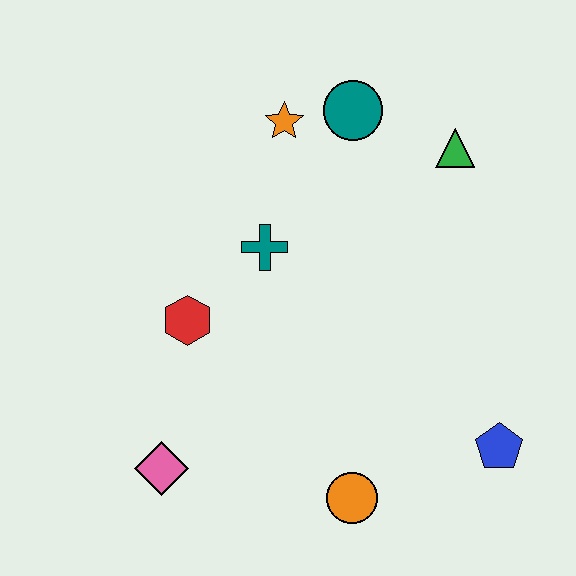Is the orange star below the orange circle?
No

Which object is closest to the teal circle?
The orange star is closest to the teal circle.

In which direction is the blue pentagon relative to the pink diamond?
The blue pentagon is to the right of the pink diamond.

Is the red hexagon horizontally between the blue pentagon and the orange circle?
No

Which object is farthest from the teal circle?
The pink diamond is farthest from the teal circle.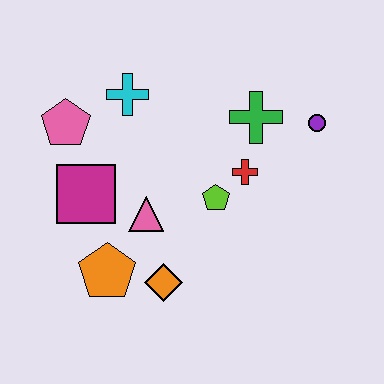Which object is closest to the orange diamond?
The orange pentagon is closest to the orange diamond.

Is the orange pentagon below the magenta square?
Yes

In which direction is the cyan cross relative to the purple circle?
The cyan cross is to the left of the purple circle.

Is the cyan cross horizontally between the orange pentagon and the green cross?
Yes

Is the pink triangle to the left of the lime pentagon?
Yes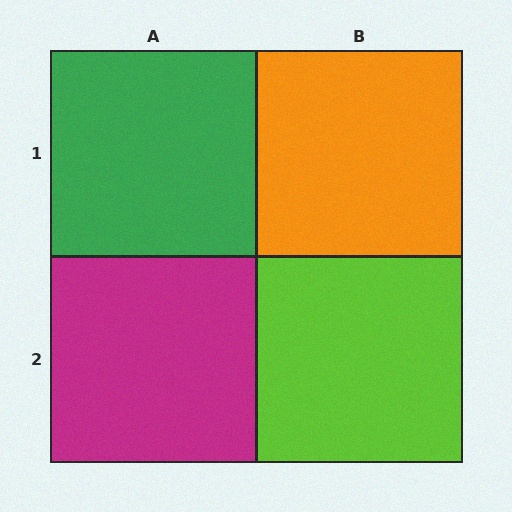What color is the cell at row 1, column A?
Green.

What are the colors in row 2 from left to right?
Magenta, lime.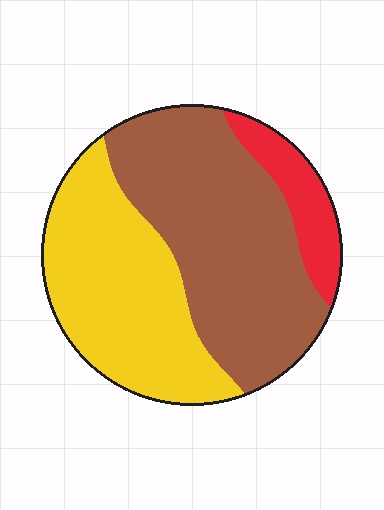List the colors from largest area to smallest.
From largest to smallest: brown, yellow, red.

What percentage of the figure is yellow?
Yellow takes up between a quarter and a half of the figure.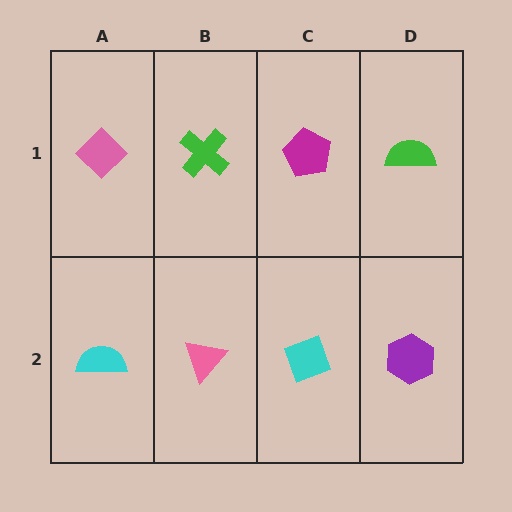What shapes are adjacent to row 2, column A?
A pink diamond (row 1, column A), a pink triangle (row 2, column B).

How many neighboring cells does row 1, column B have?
3.